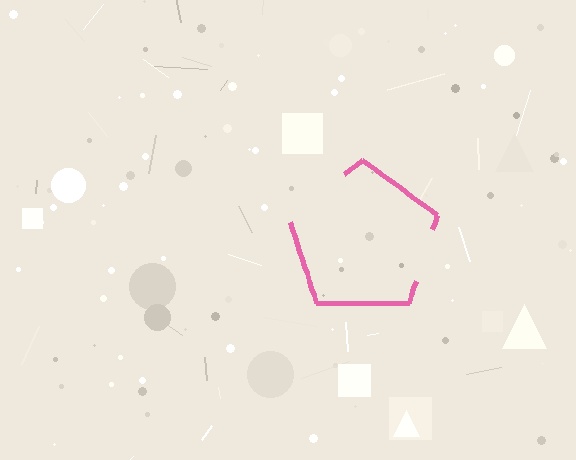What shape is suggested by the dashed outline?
The dashed outline suggests a pentagon.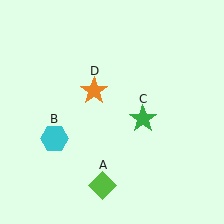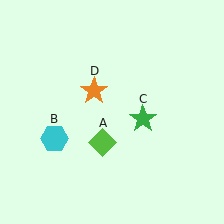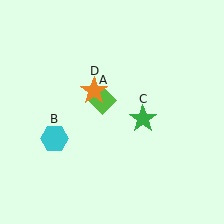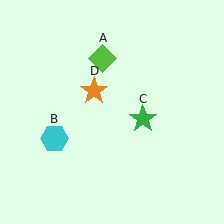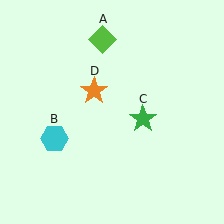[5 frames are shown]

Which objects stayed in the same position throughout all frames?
Cyan hexagon (object B) and green star (object C) and orange star (object D) remained stationary.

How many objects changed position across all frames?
1 object changed position: lime diamond (object A).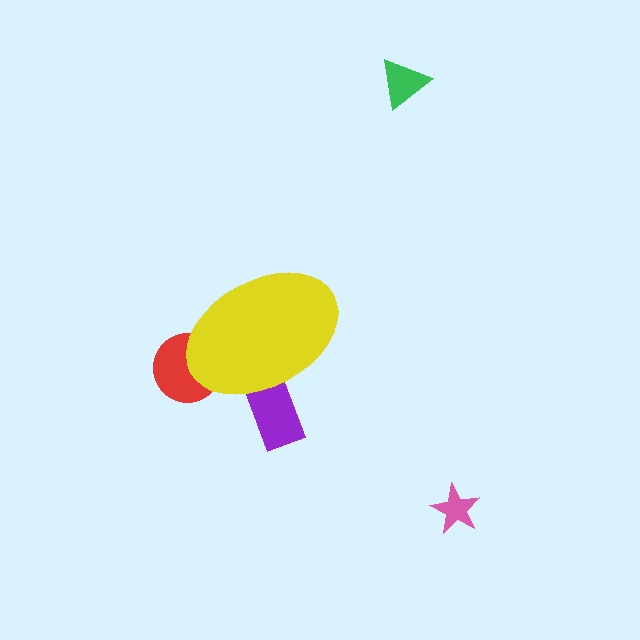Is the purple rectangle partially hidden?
Yes, the purple rectangle is partially hidden behind the yellow ellipse.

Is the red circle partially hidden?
Yes, the red circle is partially hidden behind the yellow ellipse.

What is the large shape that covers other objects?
A yellow ellipse.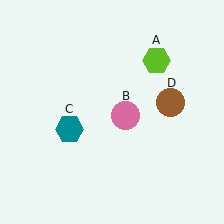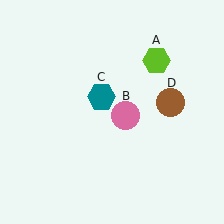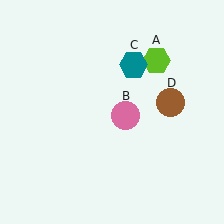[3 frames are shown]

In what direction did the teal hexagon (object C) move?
The teal hexagon (object C) moved up and to the right.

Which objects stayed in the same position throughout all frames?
Lime hexagon (object A) and pink circle (object B) and brown circle (object D) remained stationary.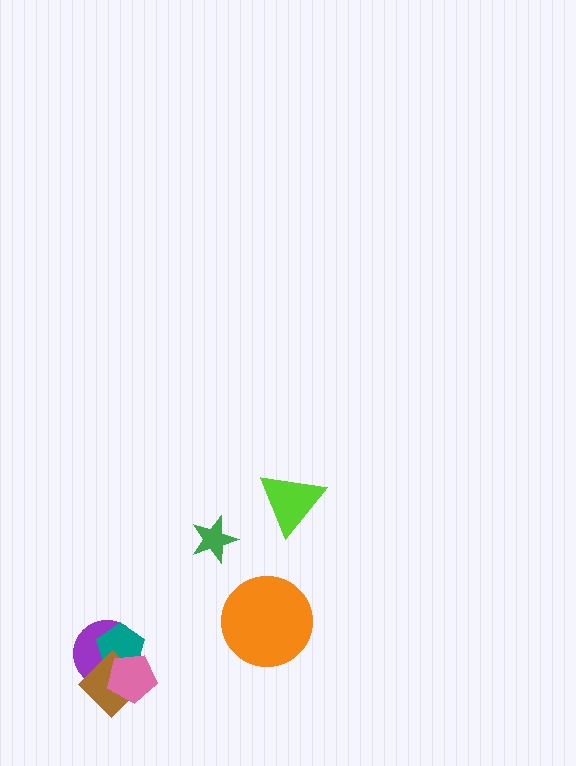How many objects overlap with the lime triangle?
0 objects overlap with the lime triangle.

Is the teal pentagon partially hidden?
Yes, it is partially covered by another shape.